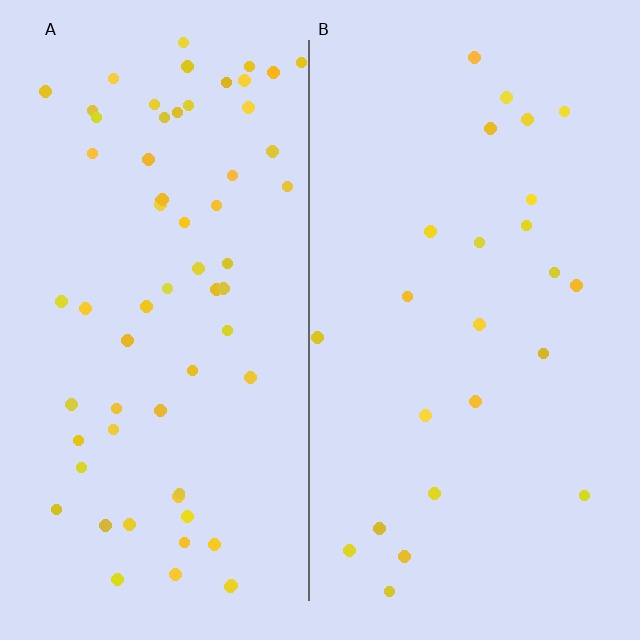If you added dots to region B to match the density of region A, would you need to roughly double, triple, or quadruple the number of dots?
Approximately triple.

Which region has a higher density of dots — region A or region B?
A (the left).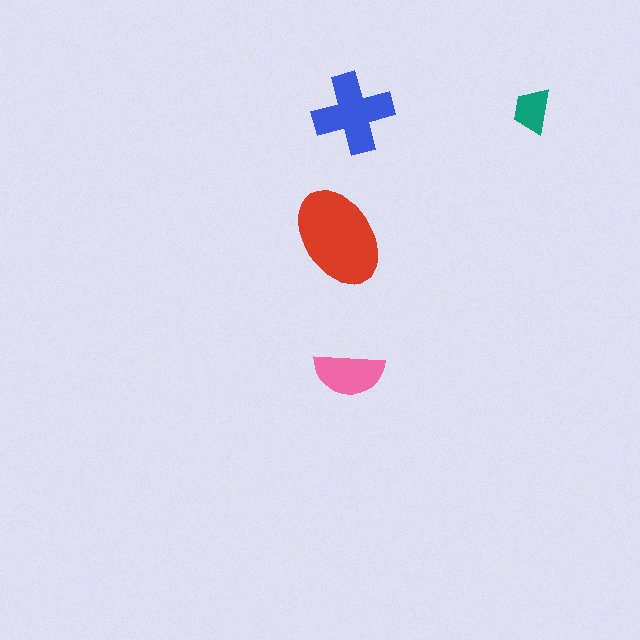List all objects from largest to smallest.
The red ellipse, the blue cross, the pink semicircle, the teal trapezoid.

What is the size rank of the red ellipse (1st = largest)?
1st.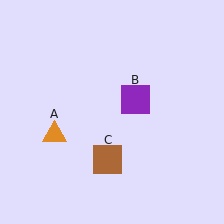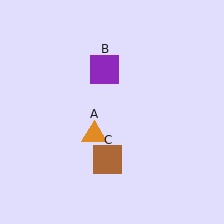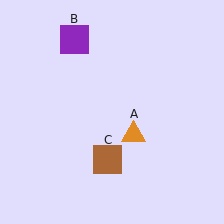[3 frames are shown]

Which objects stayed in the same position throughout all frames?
Brown square (object C) remained stationary.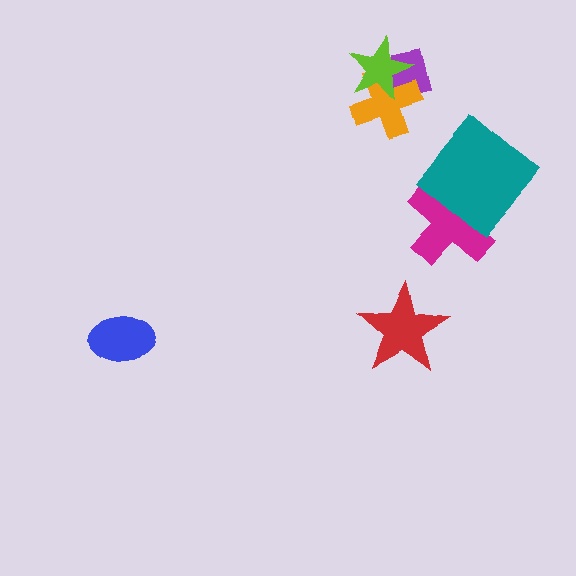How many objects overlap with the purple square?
2 objects overlap with the purple square.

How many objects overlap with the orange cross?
2 objects overlap with the orange cross.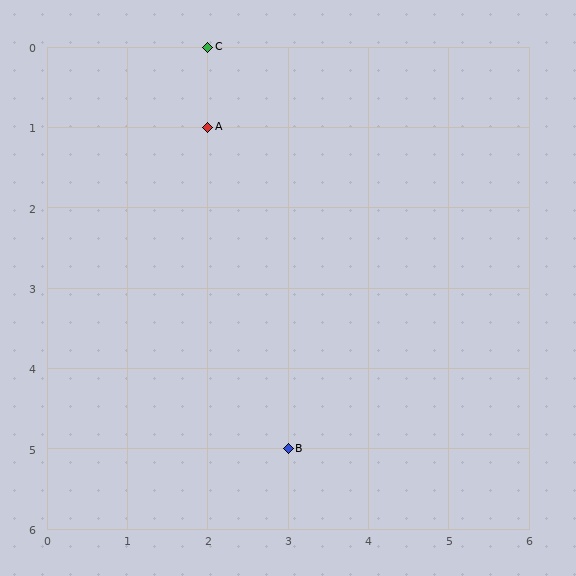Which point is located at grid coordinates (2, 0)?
Point C is at (2, 0).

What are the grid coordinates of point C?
Point C is at grid coordinates (2, 0).